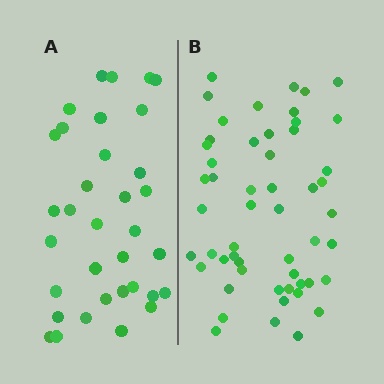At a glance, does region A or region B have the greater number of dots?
Region B (the right region) has more dots.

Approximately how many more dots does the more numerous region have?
Region B has approximately 20 more dots than region A.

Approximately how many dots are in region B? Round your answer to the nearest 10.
About 50 dots. (The exact count is 53, which rounds to 50.)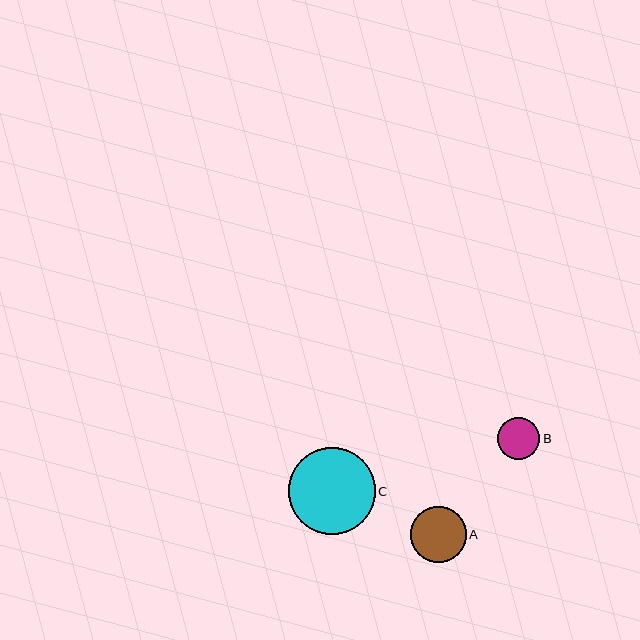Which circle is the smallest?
Circle B is the smallest with a size of approximately 42 pixels.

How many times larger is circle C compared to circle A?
Circle C is approximately 1.6 times the size of circle A.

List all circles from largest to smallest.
From largest to smallest: C, A, B.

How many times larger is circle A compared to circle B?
Circle A is approximately 1.3 times the size of circle B.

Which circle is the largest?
Circle C is the largest with a size of approximately 87 pixels.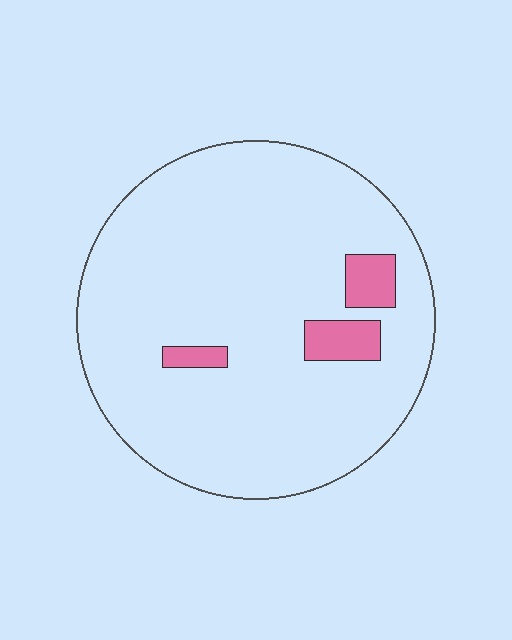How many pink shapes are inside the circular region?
3.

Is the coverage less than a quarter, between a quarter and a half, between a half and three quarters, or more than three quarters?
Less than a quarter.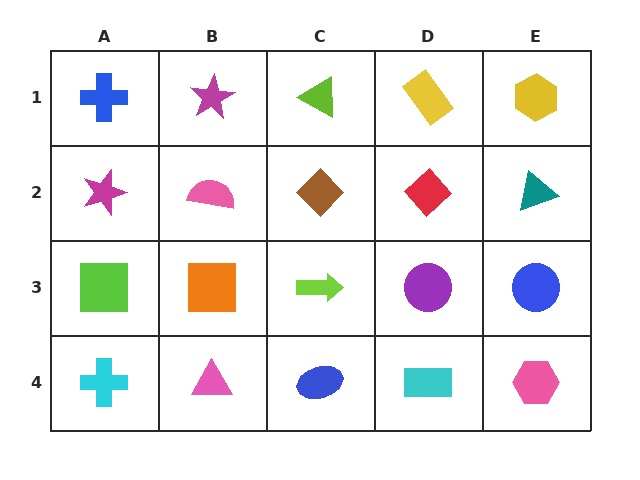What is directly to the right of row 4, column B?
A blue ellipse.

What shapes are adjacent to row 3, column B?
A pink semicircle (row 2, column B), a pink triangle (row 4, column B), a lime square (row 3, column A), a lime arrow (row 3, column C).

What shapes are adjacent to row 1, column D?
A red diamond (row 2, column D), a lime triangle (row 1, column C), a yellow hexagon (row 1, column E).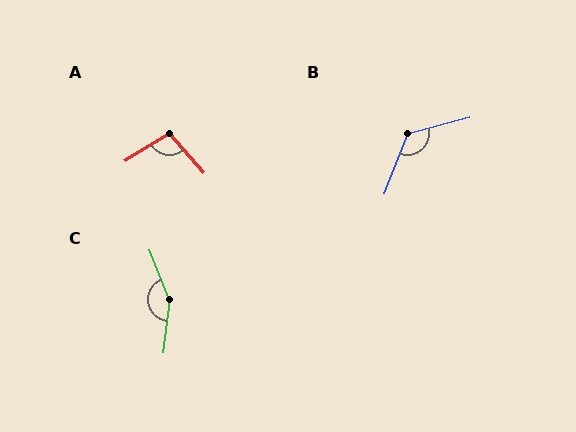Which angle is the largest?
C, at approximately 152 degrees.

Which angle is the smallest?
A, at approximately 100 degrees.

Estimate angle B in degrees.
Approximately 126 degrees.